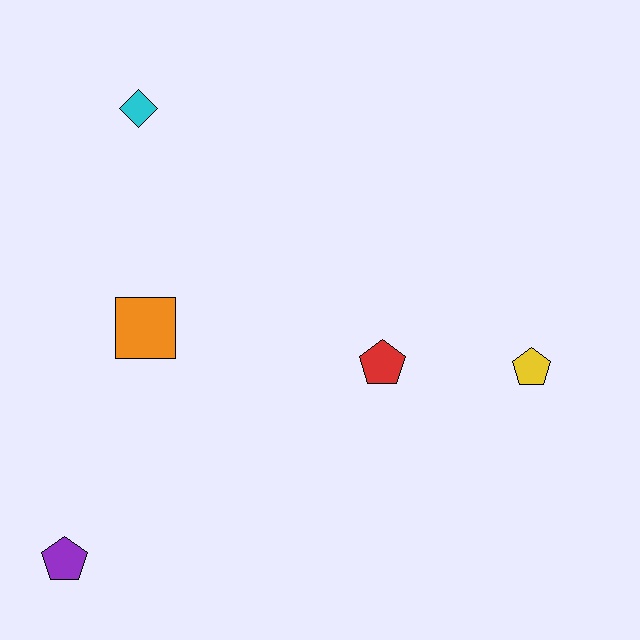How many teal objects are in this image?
There are no teal objects.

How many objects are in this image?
There are 5 objects.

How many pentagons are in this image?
There are 3 pentagons.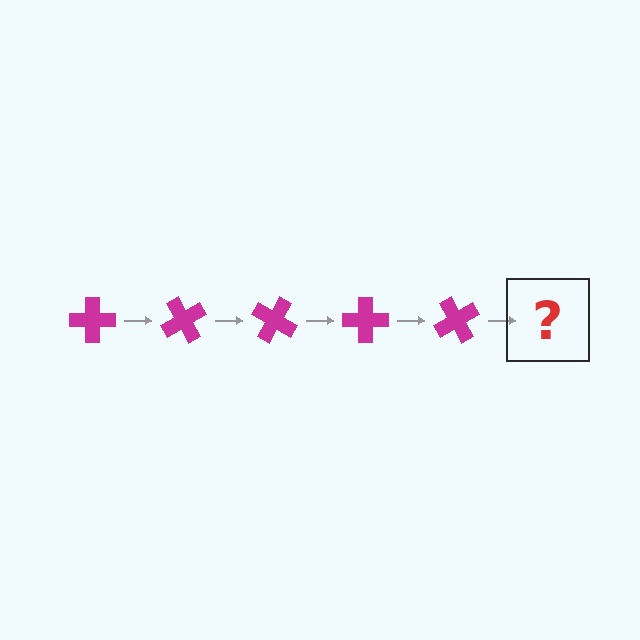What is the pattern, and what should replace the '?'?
The pattern is that the cross rotates 60 degrees each step. The '?' should be a magenta cross rotated 300 degrees.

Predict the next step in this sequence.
The next step is a magenta cross rotated 300 degrees.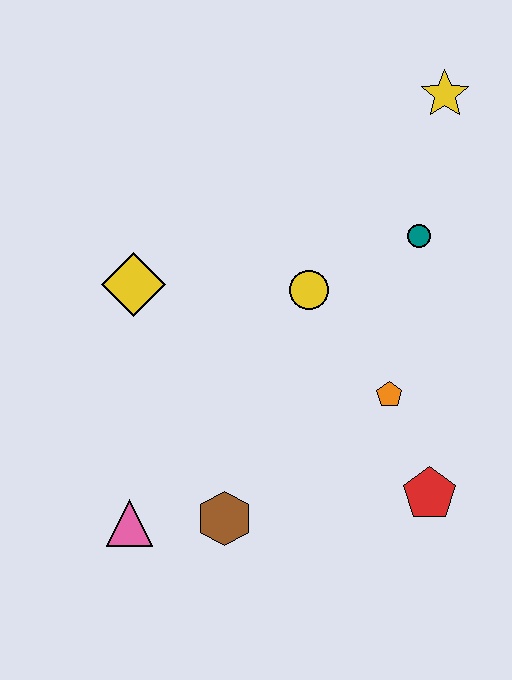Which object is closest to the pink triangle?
The brown hexagon is closest to the pink triangle.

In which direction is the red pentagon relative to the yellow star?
The red pentagon is below the yellow star.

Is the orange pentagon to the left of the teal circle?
Yes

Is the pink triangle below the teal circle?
Yes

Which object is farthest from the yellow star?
The pink triangle is farthest from the yellow star.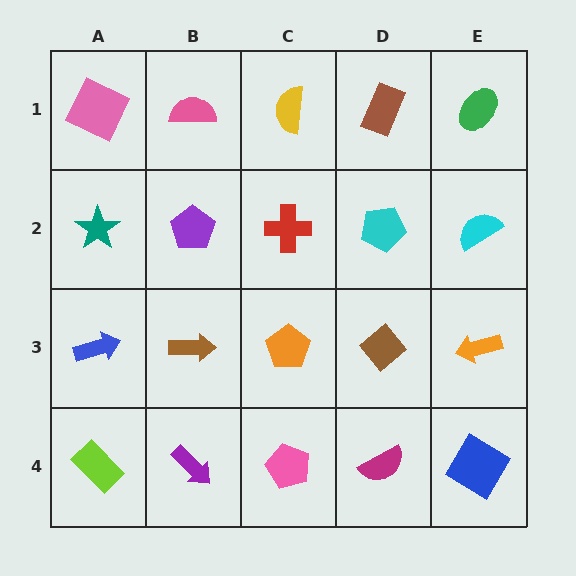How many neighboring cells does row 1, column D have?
3.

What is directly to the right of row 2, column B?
A red cross.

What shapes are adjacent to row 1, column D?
A cyan pentagon (row 2, column D), a yellow semicircle (row 1, column C), a green ellipse (row 1, column E).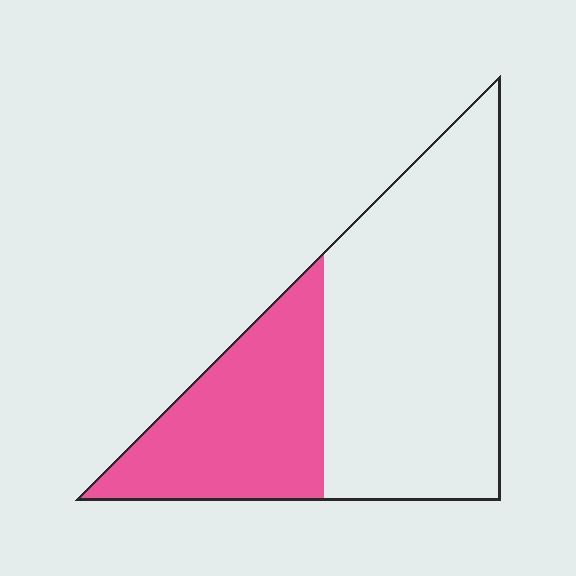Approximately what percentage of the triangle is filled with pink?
Approximately 35%.